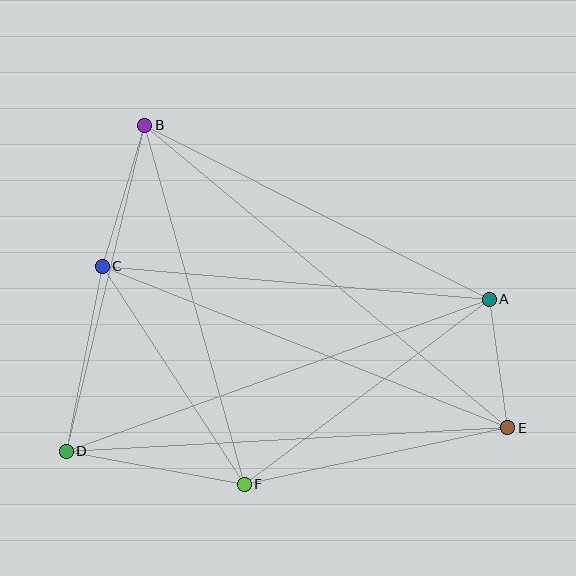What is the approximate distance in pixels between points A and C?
The distance between A and C is approximately 388 pixels.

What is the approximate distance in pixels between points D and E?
The distance between D and E is approximately 442 pixels.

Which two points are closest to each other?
Points A and E are closest to each other.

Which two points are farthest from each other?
Points B and E are farthest from each other.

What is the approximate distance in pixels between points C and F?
The distance between C and F is approximately 260 pixels.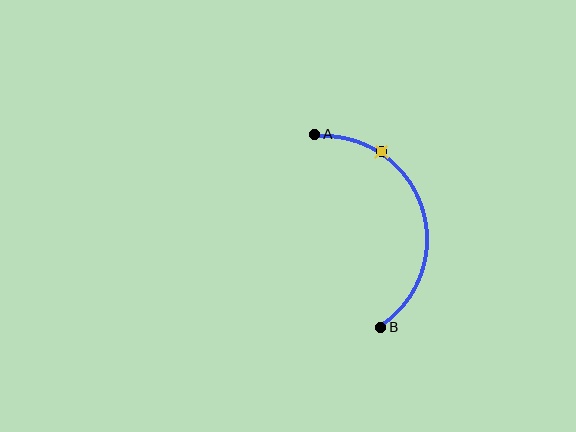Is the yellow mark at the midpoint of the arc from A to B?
No. The yellow mark lies on the arc but is closer to endpoint A. The arc midpoint would be at the point on the curve equidistant along the arc from both A and B.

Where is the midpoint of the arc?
The arc midpoint is the point on the curve farthest from the straight line joining A and B. It sits to the right of that line.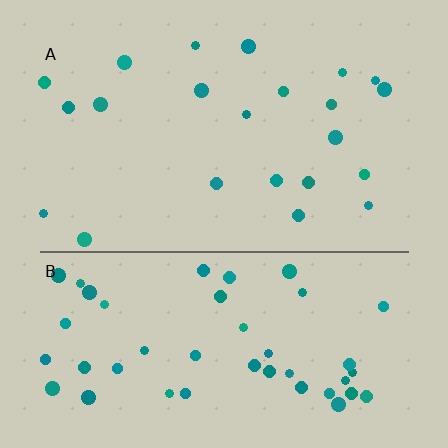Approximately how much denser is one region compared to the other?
Approximately 2.0× — region B over region A.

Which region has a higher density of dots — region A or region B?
B (the bottom).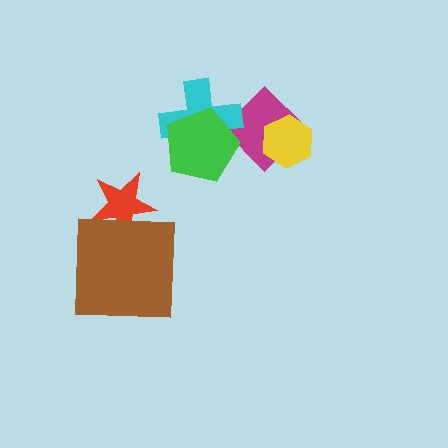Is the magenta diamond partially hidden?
Yes, it is partially covered by another shape.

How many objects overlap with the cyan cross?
2 objects overlap with the cyan cross.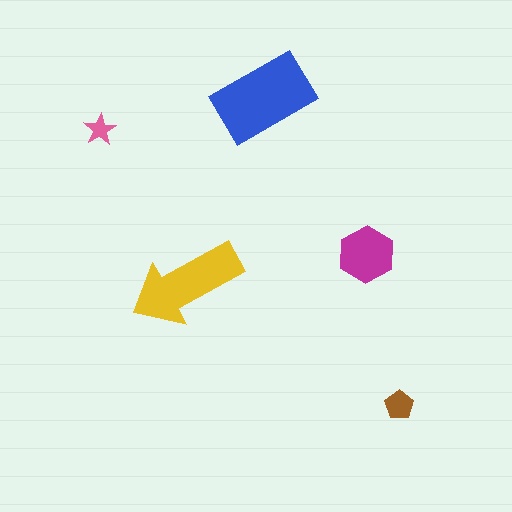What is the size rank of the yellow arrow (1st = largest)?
2nd.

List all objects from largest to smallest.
The blue rectangle, the yellow arrow, the magenta hexagon, the brown pentagon, the pink star.